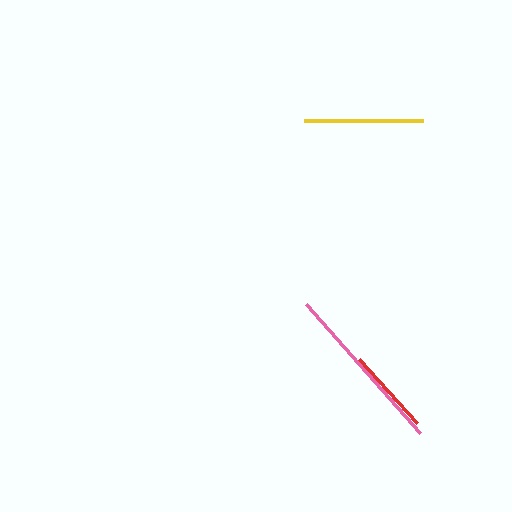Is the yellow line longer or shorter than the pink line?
The pink line is longer than the yellow line.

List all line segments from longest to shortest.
From longest to shortest: pink, yellow, red.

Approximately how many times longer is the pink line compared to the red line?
The pink line is approximately 2.0 times the length of the red line.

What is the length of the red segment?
The red segment is approximately 87 pixels long.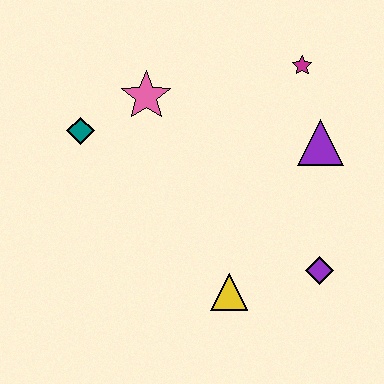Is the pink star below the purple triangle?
No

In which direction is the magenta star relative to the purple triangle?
The magenta star is above the purple triangle.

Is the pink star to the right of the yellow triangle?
No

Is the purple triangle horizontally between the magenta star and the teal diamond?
No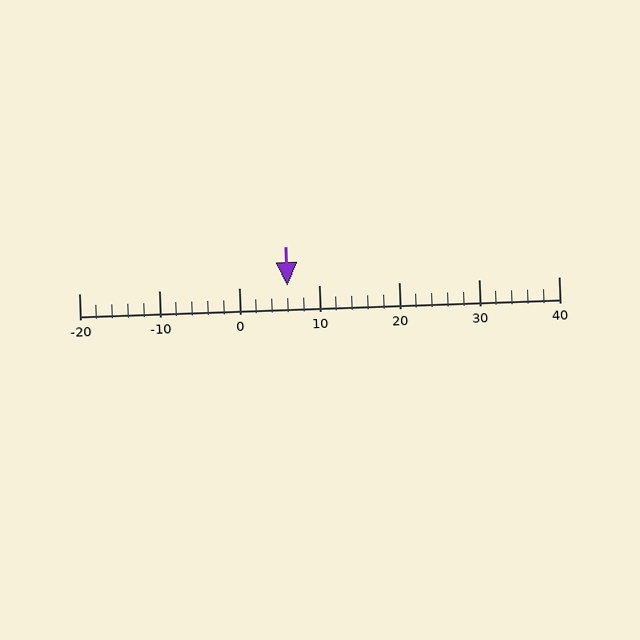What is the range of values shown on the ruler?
The ruler shows values from -20 to 40.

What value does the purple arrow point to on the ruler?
The purple arrow points to approximately 6.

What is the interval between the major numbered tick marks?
The major tick marks are spaced 10 units apart.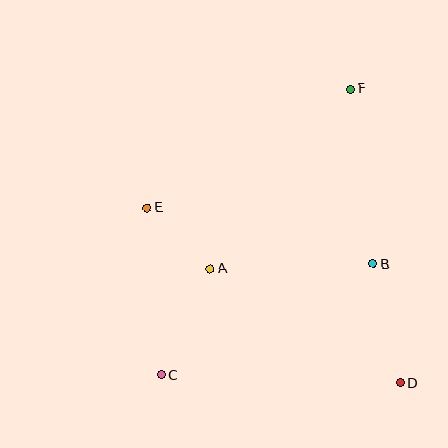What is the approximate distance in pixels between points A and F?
The distance between A and F is approximately 228 pixels.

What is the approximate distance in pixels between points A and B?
The distance between A and B is approximately 163 pixels.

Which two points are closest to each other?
Points A and E are closest to each other.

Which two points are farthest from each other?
Points C and F are farthest from each other.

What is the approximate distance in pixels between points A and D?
The distance between A and D is approximately 222 pixels.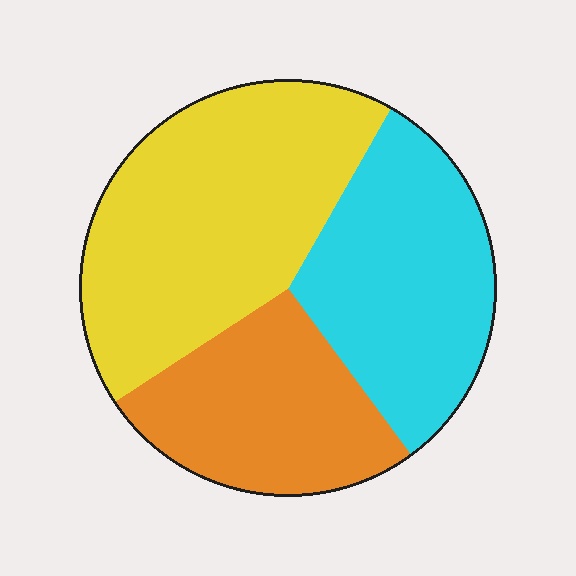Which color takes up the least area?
Orange, at roughly 25%.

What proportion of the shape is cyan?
Cyan takes up between a quarter and a half of the shape.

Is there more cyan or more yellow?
Yellow.